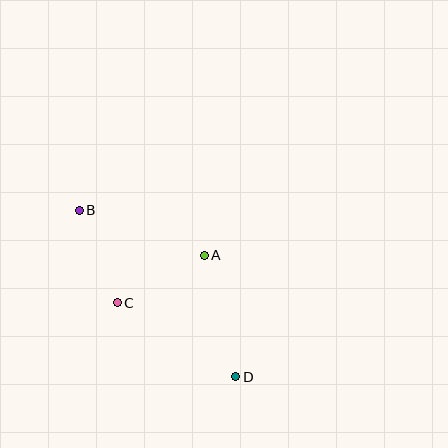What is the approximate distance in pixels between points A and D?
The distance between A and D is approximately 125 pixels.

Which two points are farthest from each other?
Points B and D are farthest from each other.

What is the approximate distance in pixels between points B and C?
The distance between B and C is approximately 100 pixels.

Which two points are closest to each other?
Points A and C are closest to each other.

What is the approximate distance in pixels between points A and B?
The distance between A and B is approximately 133 pixels.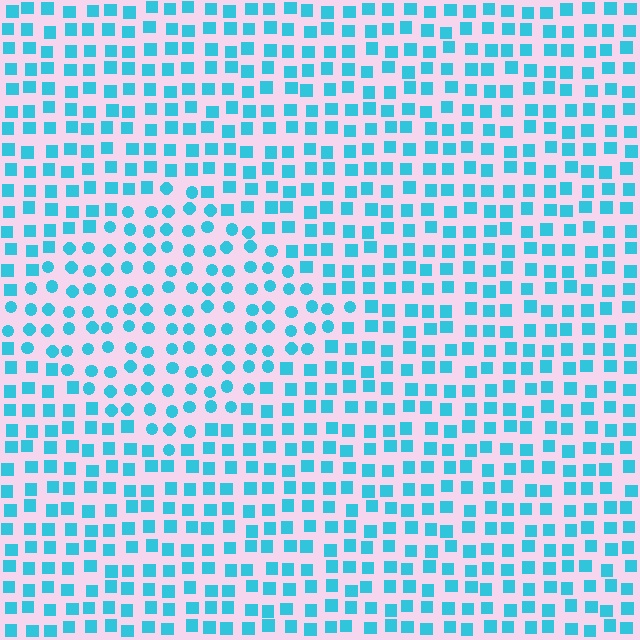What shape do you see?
I see a diamond.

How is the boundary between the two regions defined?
The boundary is defined by a change in element shape: circles inside vs. squares outside. All elements share the same color and spacing.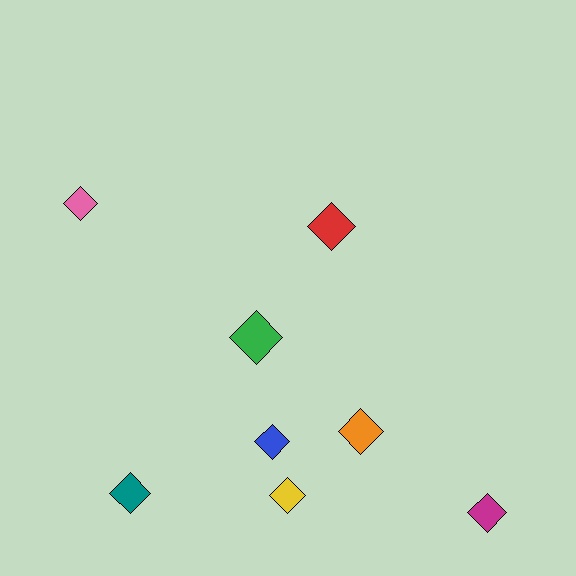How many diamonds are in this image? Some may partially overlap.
There are 8 diamonds.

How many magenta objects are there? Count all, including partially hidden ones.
There is 1 magenta object.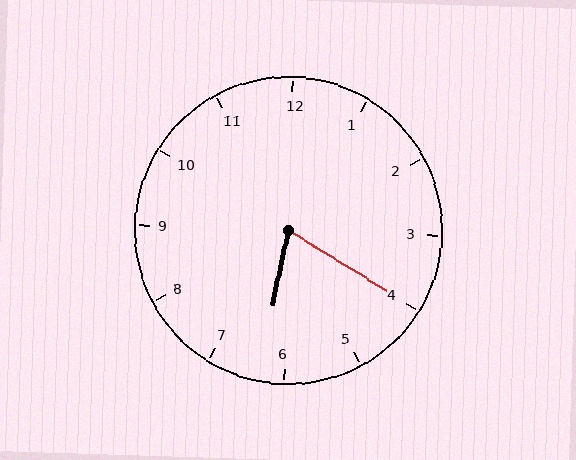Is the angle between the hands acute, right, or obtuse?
It is acute.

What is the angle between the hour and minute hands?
Approximately 70 degrees.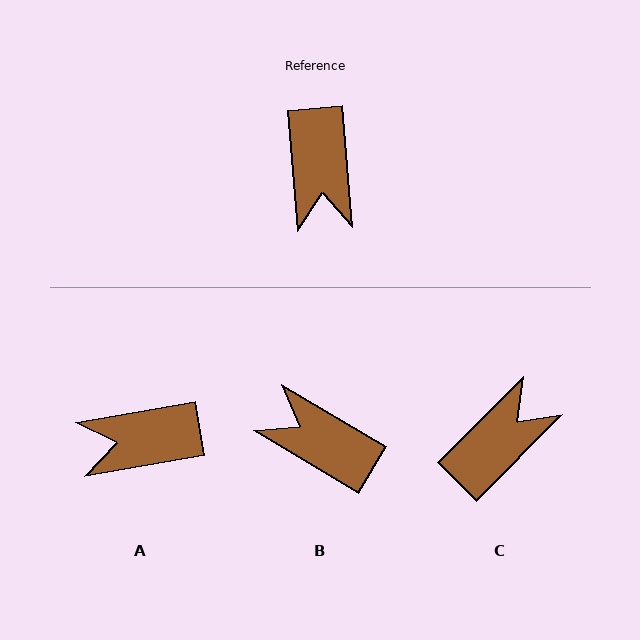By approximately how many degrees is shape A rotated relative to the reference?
Approximately 85 degrees clockwise.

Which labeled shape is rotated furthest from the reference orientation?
C, about 131 degrees away.